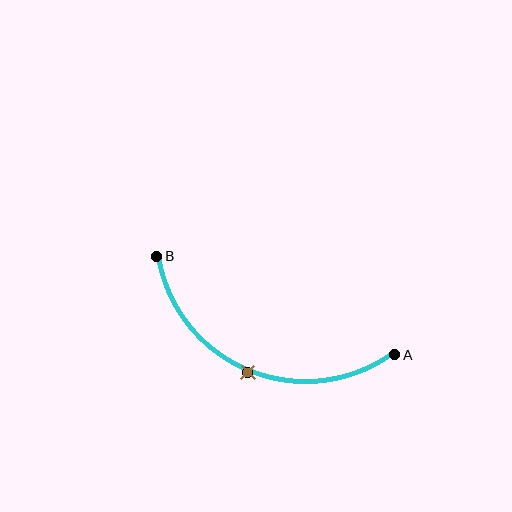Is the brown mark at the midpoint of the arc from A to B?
Yes. The brown mark lies on the arc at equal arc-length from both A and B — it is the arc midpoint.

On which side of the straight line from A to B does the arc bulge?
The arc bulges below the straight line connecting A and B.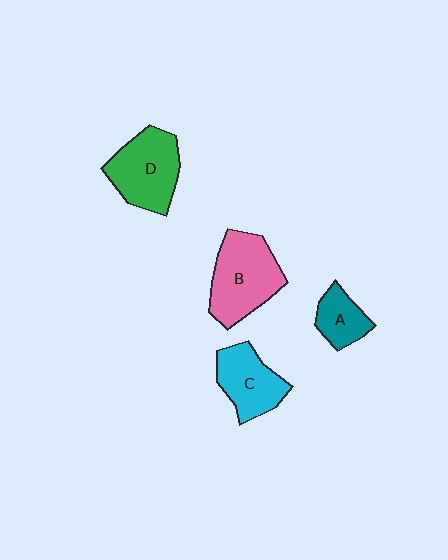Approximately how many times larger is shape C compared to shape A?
Approximately 1.5 times.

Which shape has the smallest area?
Shape A (teal).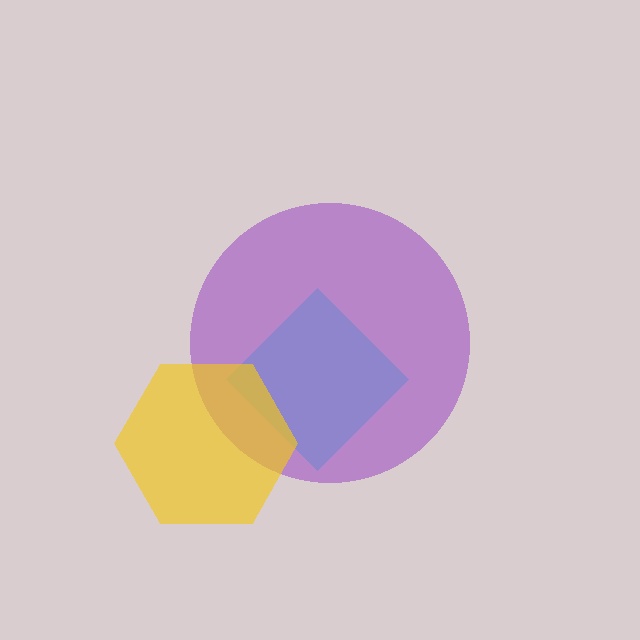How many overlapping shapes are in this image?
There are 3 overlapping shapes in the image.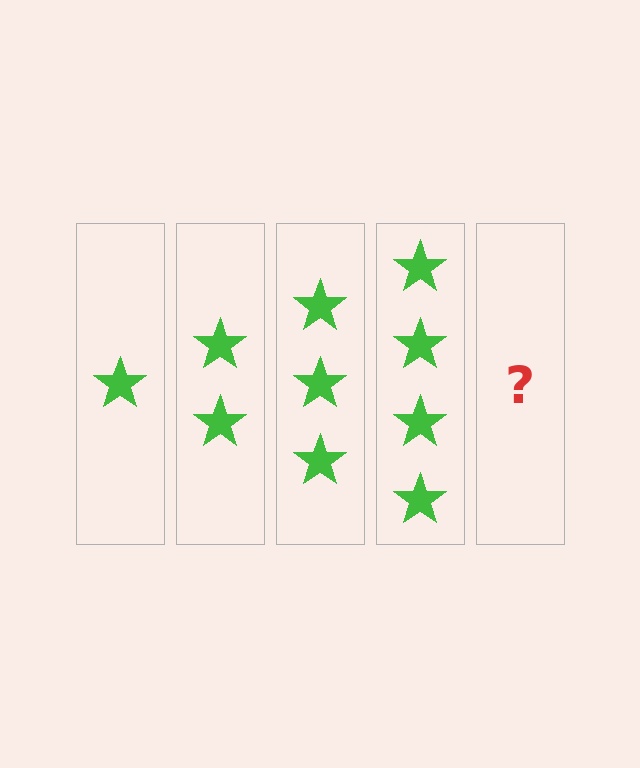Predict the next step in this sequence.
The next step is 5 stars.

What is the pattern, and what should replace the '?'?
The pattern is that each step adds one more star. The '?' should be 5 stars.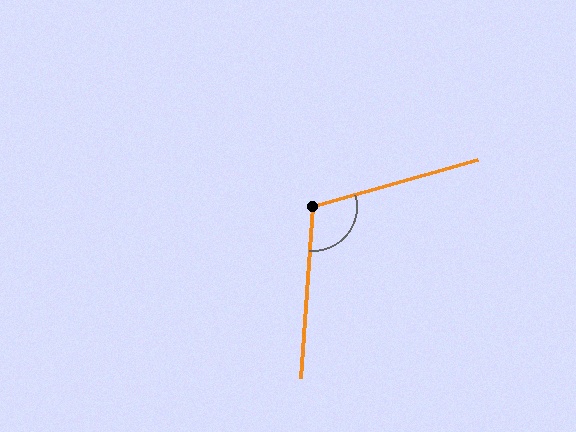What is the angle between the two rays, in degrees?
Approximately 110 degrees.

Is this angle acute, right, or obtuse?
It is obtuse.